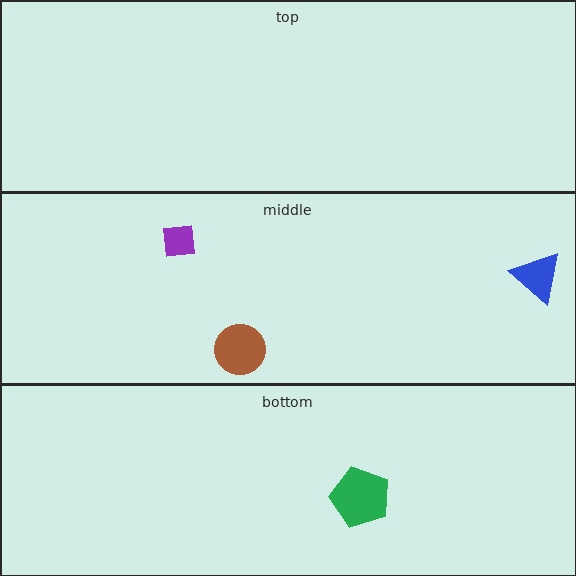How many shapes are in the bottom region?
1.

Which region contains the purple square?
The middle region.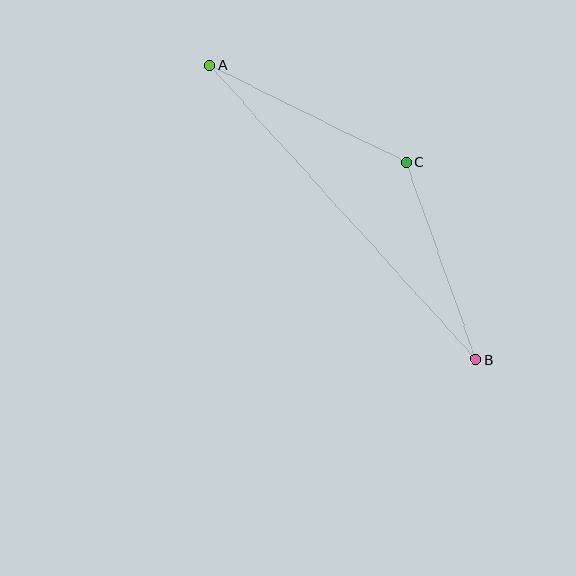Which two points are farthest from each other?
Points A and B are farthest from each other.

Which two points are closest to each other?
Points B and C are closest to each other.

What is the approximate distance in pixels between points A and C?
The distance between A and C is approximately 219 pixels.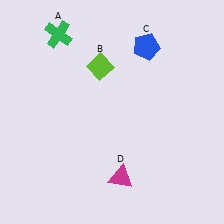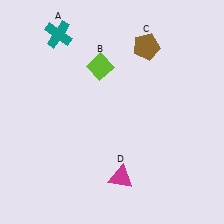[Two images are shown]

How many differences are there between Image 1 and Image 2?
There are 2 differences between the two images.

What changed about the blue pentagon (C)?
In Image 1, C is blue. In Image 2, it changed to brown.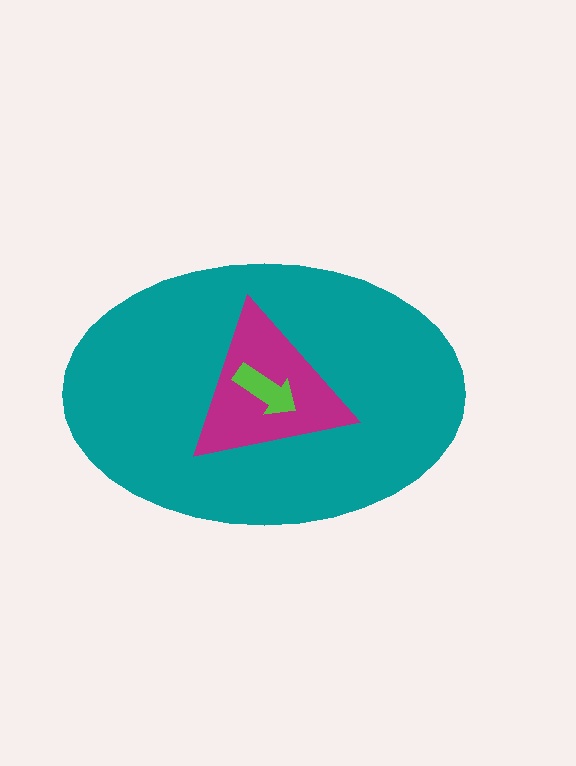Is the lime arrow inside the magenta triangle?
Yes.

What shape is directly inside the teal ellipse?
The magenta triangle.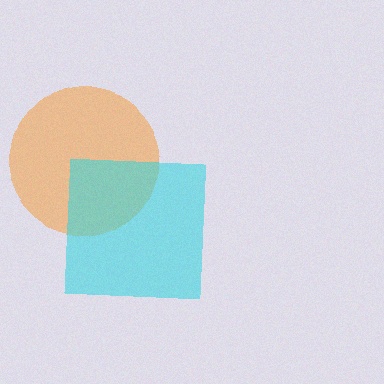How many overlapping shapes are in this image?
There are 2 overlapping shapes in the image.